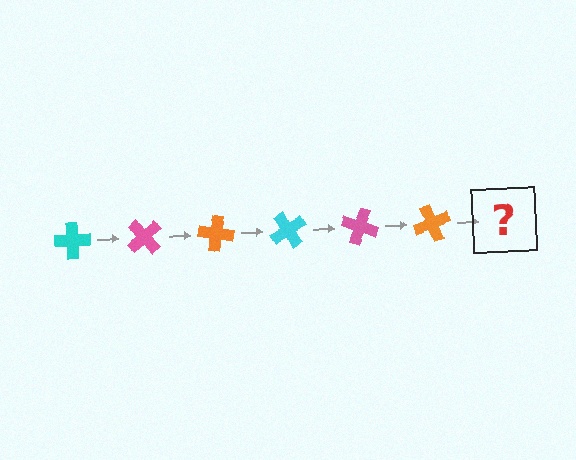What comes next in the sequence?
The next element should be a cyan cross, rotated 300 degrees from the start.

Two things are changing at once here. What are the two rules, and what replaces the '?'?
The two rules are that it rotates 50 degrees each step and the color cycles through cyan, pink, and orange. The '?' should be a cyan cross, rotated 300 degrees from the start.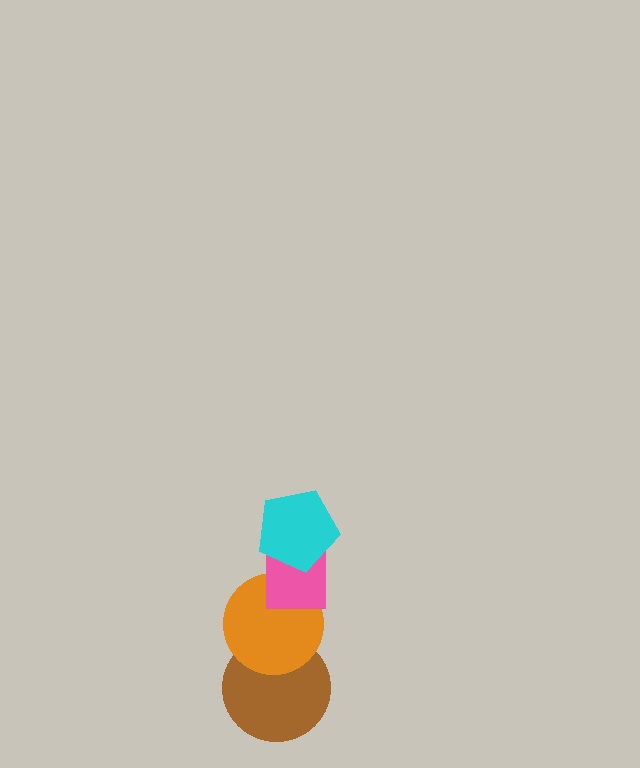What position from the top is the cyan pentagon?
The cyan pentagon is 1st from the top.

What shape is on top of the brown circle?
The orange circle is on top of the brown circle.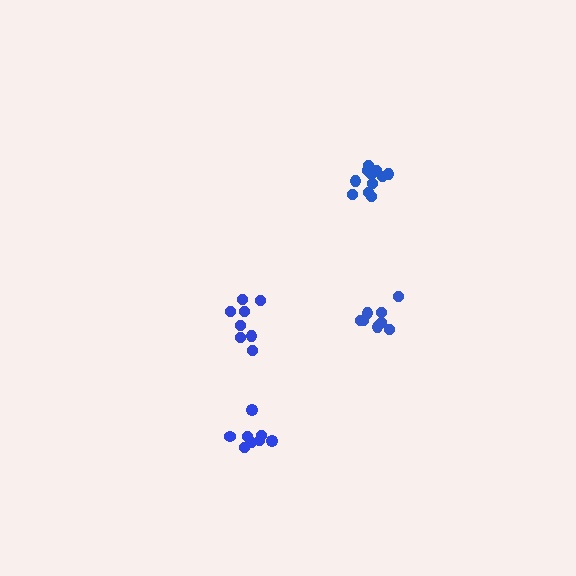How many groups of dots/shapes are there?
There are 4 groups.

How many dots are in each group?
Group 1: 8 dots, Group 2: 8 dots, Group 3: 11 dots, Group 4: 8 dots (35 total).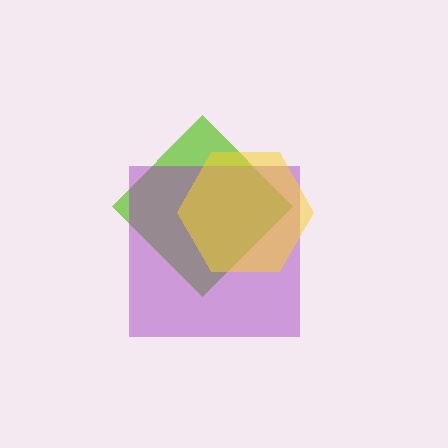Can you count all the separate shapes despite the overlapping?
Yes, there are 3 separate shapes.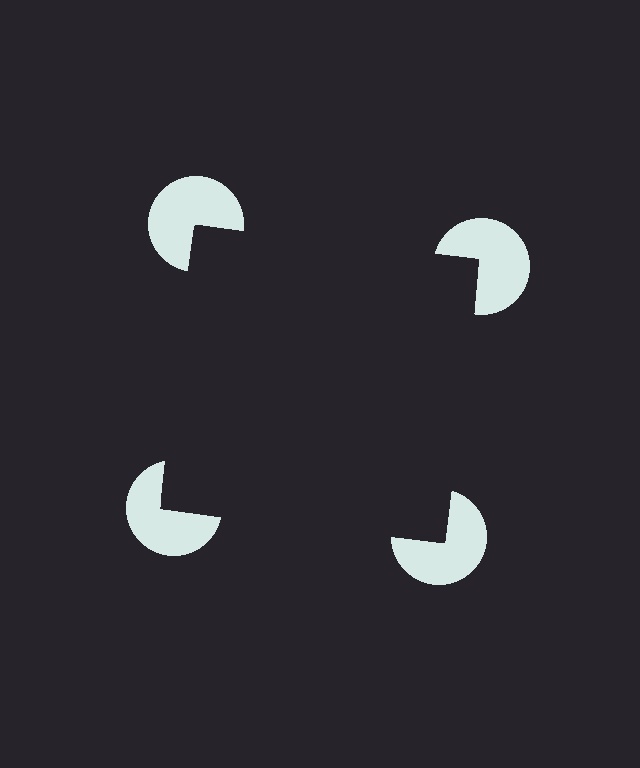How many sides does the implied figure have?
4 sides.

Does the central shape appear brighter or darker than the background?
It typically appears slightly darker than the background, even though no actual brightness change is drawn.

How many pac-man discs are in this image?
There are 4 — one at each vertex of the illusory square.